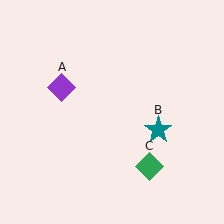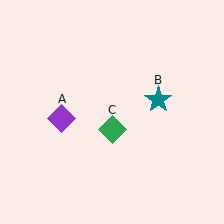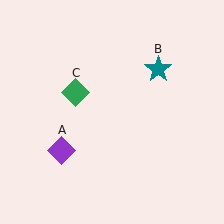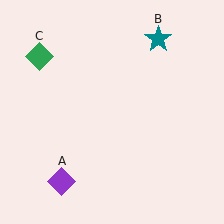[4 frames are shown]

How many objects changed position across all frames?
3 objects changed position: purple diamond (object A), teal star (object B), green diamond (object C).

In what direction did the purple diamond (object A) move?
The purple diamond (object A) moved down.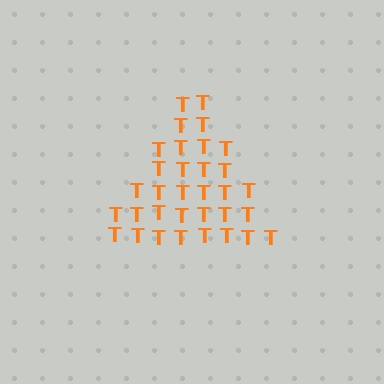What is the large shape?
The large shape is a triangle.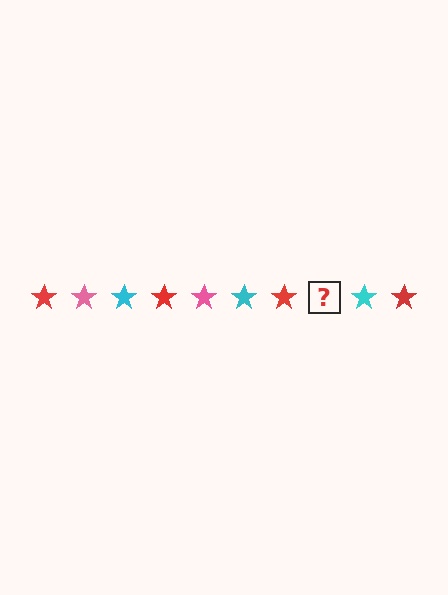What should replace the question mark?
The question mark should be replaced with a pink star.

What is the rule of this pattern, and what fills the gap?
The rule is that the pattern cycles through red, pink, cyan stars. The gap should be filled with a pink star.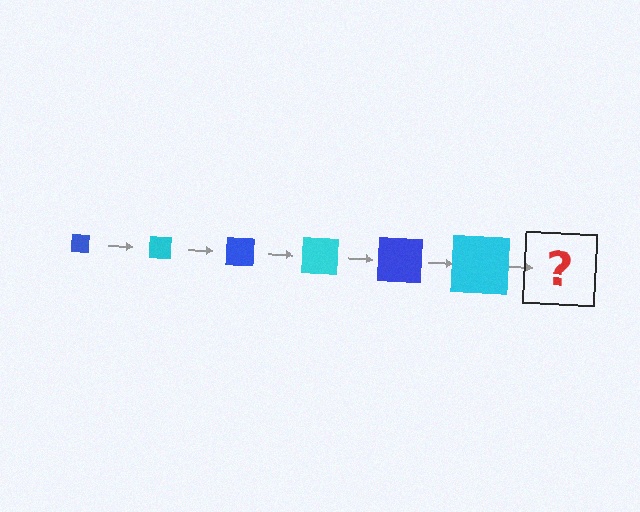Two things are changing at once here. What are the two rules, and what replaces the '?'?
The two rules are that the square grows larger each step and the color cycles through blue and cyan. The '?' should be a blue square, larger than the previous one.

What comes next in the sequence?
The next element should be a blue square, larger than the previous one.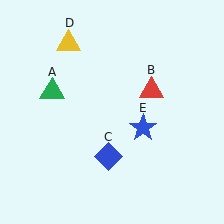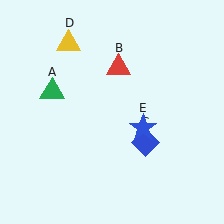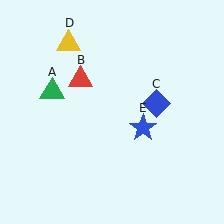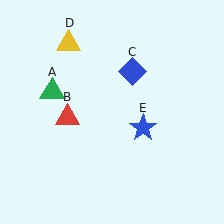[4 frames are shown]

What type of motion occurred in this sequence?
The red triangle (object B), blue diamond (object C) rotated counterclockwise around the center of the scene.